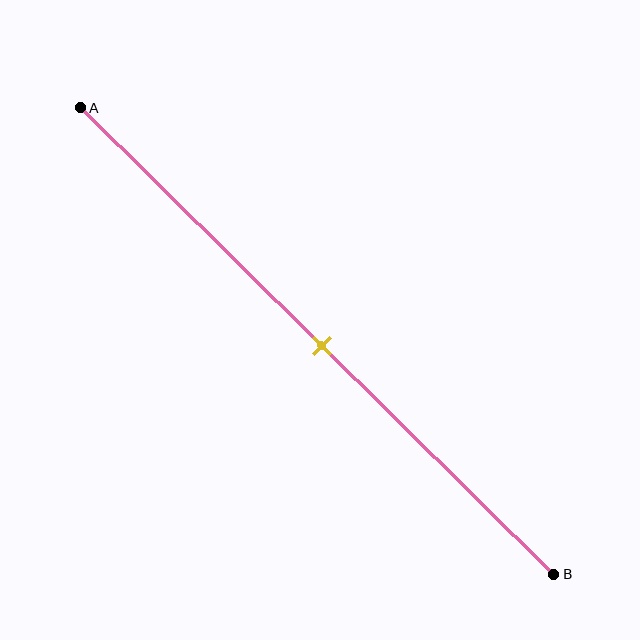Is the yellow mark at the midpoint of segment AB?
Yes, the mark is approximately at the midpoint.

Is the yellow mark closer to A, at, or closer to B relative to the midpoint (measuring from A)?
The yellow mark is approximately at the midpoint of segment AB.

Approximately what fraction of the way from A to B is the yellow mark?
The yellow mark is approximately 50% of the way from A to B.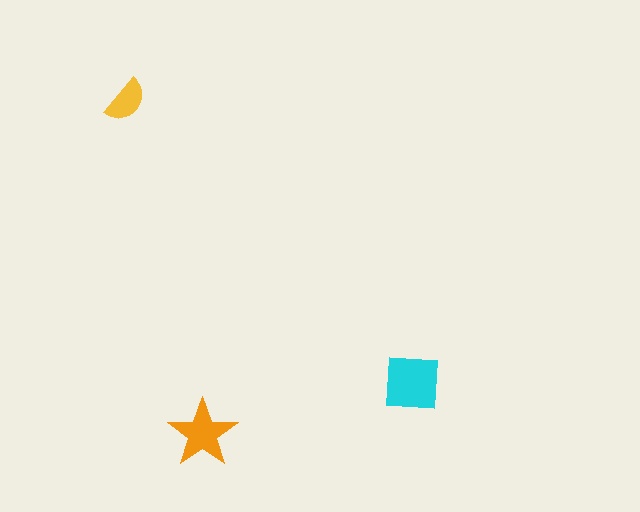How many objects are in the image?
There are 3 objects in the image.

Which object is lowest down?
The orange star is bottommost.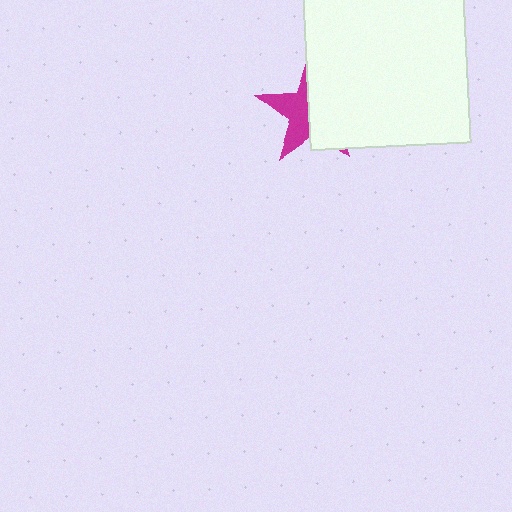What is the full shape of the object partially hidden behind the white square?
The partially hidden object is a magenta star.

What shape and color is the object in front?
The object in front is a white square.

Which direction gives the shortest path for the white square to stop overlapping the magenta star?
Moving right gives the shortest separation.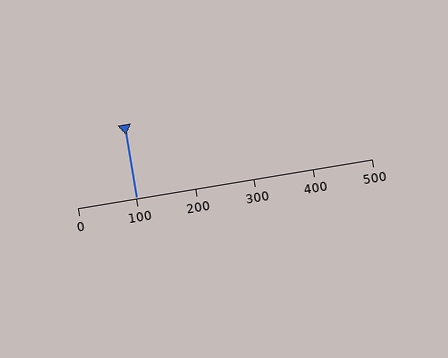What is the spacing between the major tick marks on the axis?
The major ticks are spaced 100 apart.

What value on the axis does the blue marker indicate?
The marker indicates approximately 100.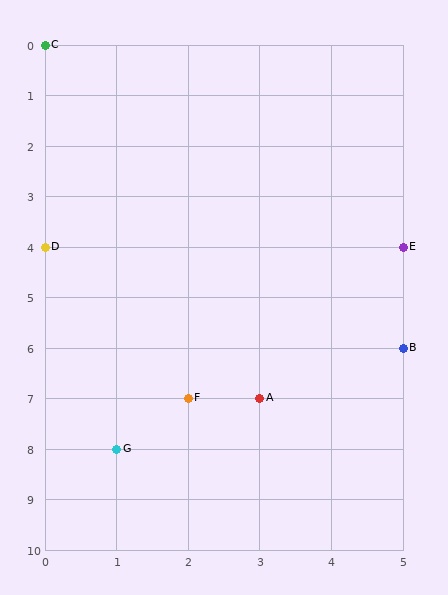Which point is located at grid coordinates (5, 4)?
Point E is at (5, 4).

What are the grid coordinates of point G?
Point G is at grid coordinates (1, 8).